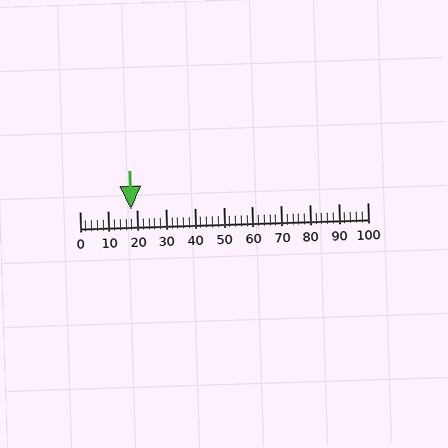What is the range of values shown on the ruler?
The ruler shows values from 0 to 100.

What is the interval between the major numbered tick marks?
The major tick marks are spaced 10 units apart.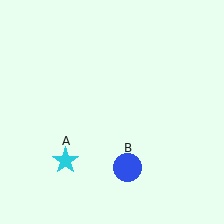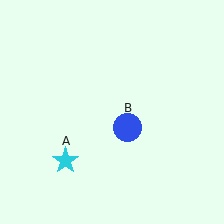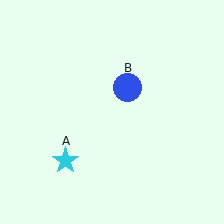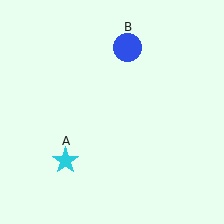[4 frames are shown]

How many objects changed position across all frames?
1 object changed position: blue circle (object B).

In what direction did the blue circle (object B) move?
The blue circle (object B) moved up.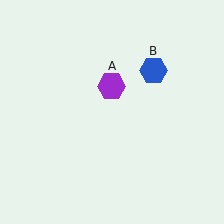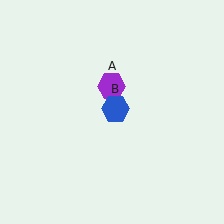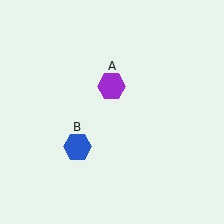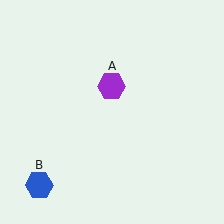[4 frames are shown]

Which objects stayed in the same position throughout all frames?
Purple hexagon (object A) remained stationary.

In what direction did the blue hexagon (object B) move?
The blue hexagon (object B) moved down and to the left.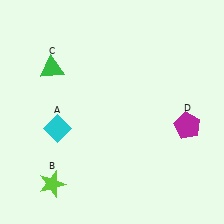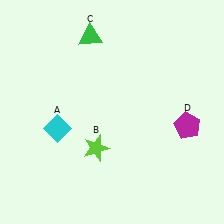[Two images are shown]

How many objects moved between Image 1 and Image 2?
2 objects moved between the two images.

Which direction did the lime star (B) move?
The lime star (B) moved right.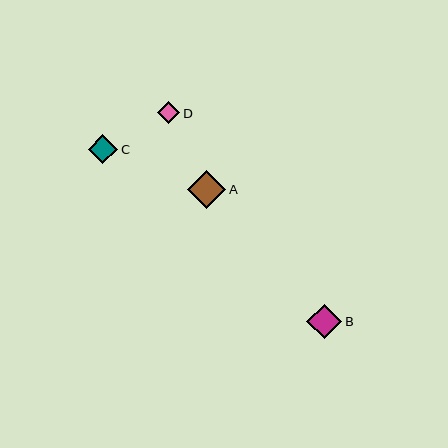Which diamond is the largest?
Diamond A is the largest with a size of approximately 38 pixels.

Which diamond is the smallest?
Diamond D is the smallest with a size of approximately 23 pixels.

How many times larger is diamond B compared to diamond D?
Diamond B is approximately 1.5 times the size of diamond D.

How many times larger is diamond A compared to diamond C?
Diamond A is approximately 1.3 times the size of diamond C.